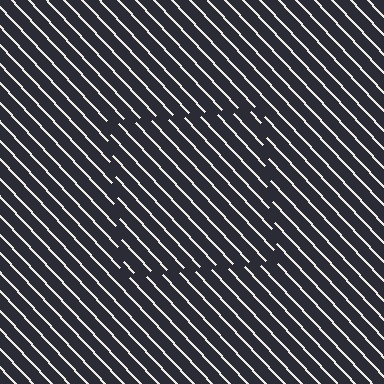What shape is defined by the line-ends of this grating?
An illusory square. The interior of the shape contains the same grating, shifted by half a period — the contour is defined by the phase discontinuity where line-ends from the inner and outer gratings abut.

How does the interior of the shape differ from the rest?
The interior of the shape contains the same grating, shifted by half a period — the contour is defined by the phase discontinuity where line-ends from the inner and outer gratings abut.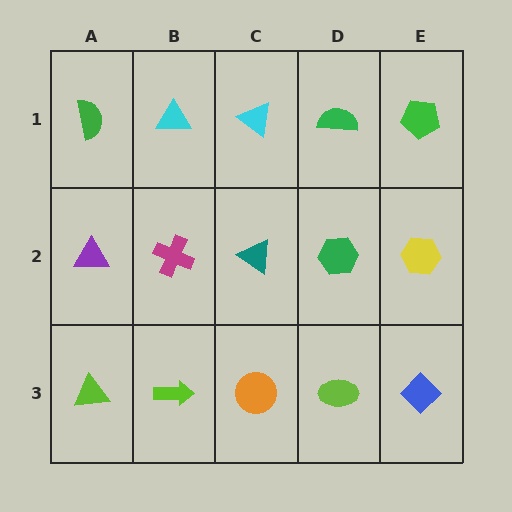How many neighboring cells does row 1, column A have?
2.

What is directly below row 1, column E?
A yellow hexagon.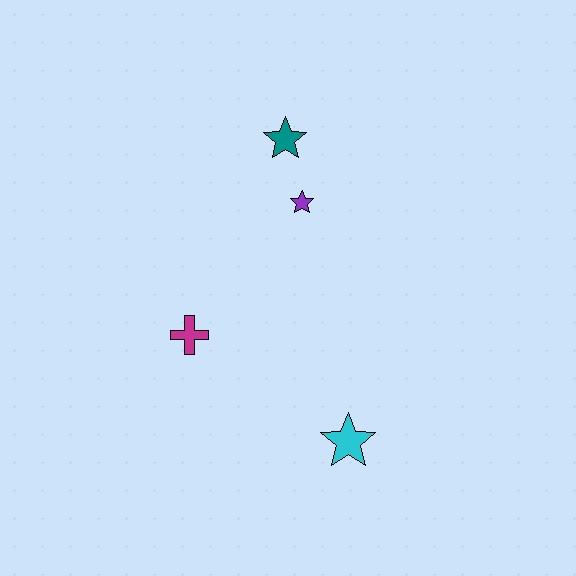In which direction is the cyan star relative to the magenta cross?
The cyan star is to the right of the magenta cross.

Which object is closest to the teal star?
The purple star is closest to the teal star.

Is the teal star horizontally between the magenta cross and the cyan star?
Yes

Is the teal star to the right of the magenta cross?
Yes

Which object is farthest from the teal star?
The cyan star is farthest from the teal star.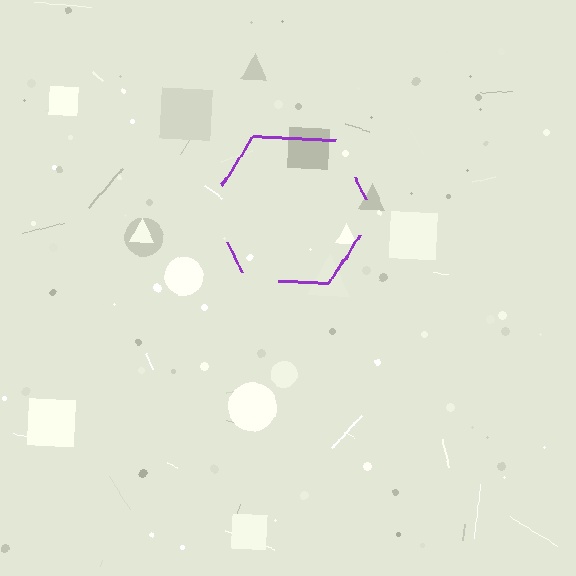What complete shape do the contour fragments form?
The contour fragments form a hexagon.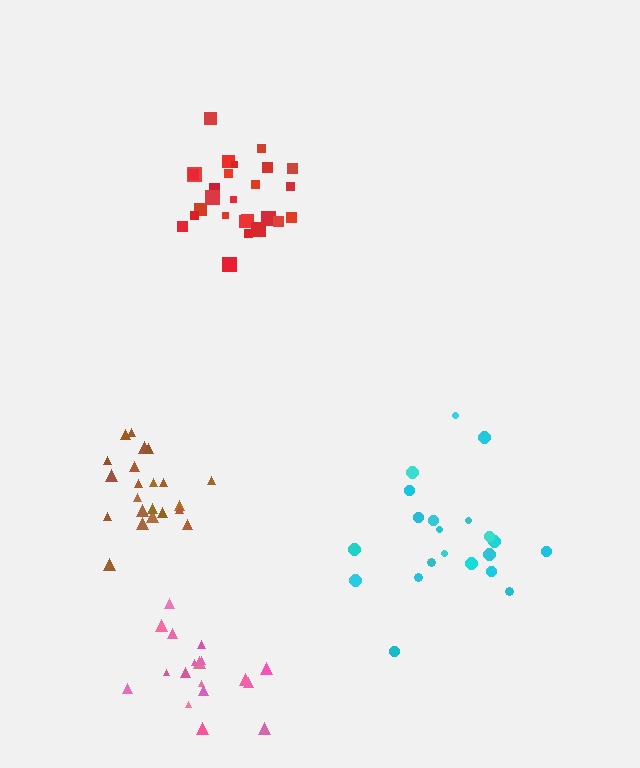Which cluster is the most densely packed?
Red.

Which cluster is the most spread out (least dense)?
Cyan.